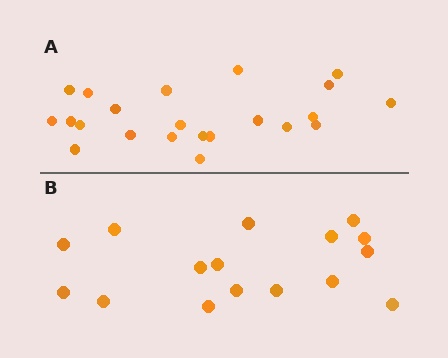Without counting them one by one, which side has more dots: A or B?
Region A (the top region) has more dots.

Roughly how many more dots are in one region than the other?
Region A has about 6 more dots than region B.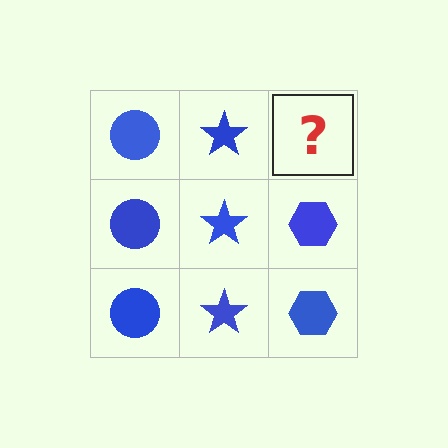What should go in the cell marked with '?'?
The missing cell should contain a blue hexagon.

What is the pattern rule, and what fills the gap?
The rule is that each column has a consistent shape. The gap should be filled with a blue hexagon.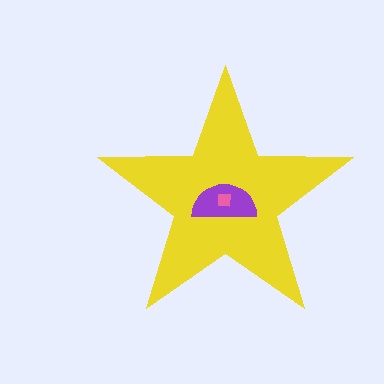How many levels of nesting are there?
3.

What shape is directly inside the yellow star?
The purple semicircle.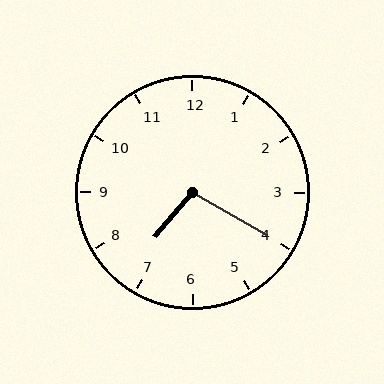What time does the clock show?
7:20.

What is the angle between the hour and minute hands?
Approximately 100 degrees.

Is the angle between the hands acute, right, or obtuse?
It is obtuse.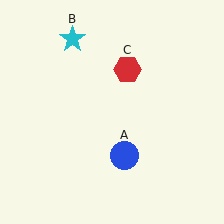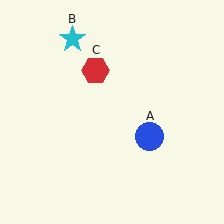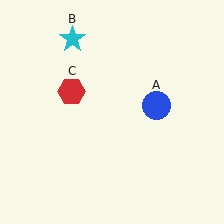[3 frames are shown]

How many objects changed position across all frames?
2 objects changed position: blue circle (object A), red hexagon (object C).